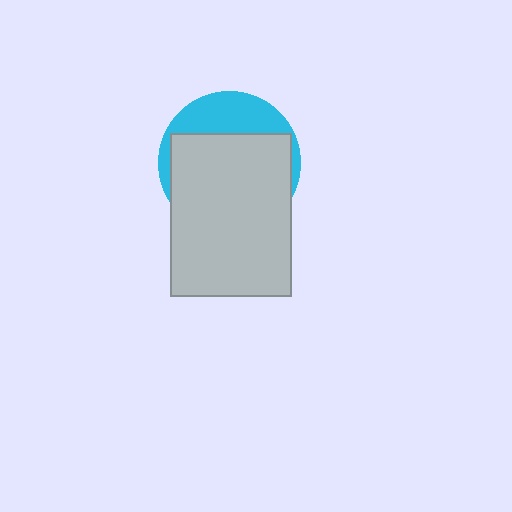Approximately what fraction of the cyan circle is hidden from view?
Roughly 69% of the cyan circle is hidden behind the light gray rectangle.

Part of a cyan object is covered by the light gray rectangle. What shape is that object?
It is a circle.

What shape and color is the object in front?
The object in front is a light gray rectangle.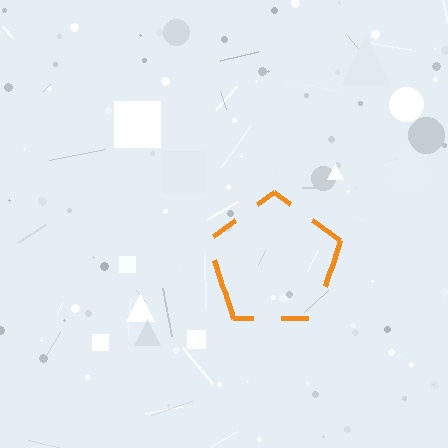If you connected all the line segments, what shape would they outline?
They would outline a pentagon.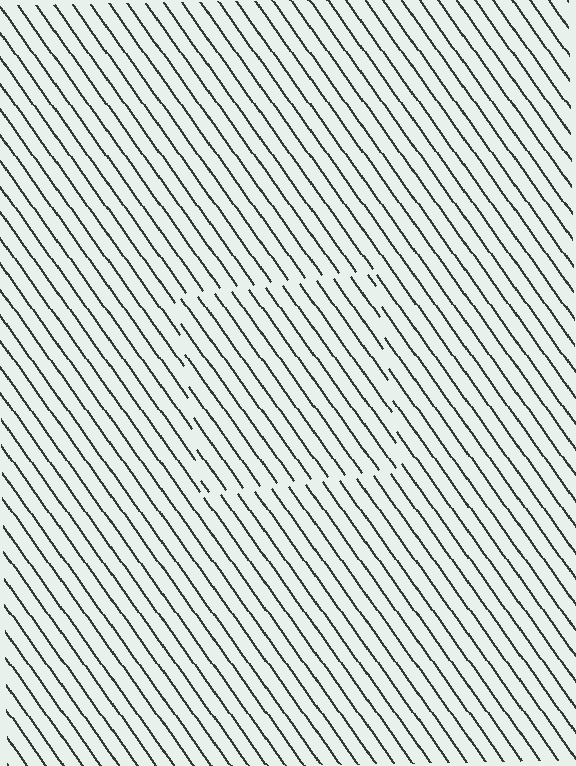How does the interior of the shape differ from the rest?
The interior of the shape contains the same grating, shifted by half a period — the contour is defined by the phase discontinuity where line-ends from the inner and outer gratings abut.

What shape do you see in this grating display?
An illusory square. The interior of the shape contains the same grating, shifted by half a period — the contour is defined by the phase discontinuity where line-ends from the inner and outer gratings abut.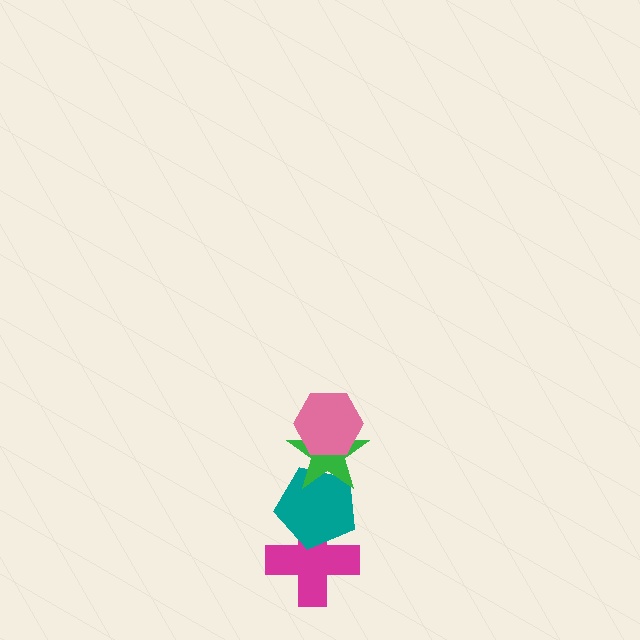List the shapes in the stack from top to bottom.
From top to bottom: the pink hexagon, the green star, the teal pentagon, the magenta cross.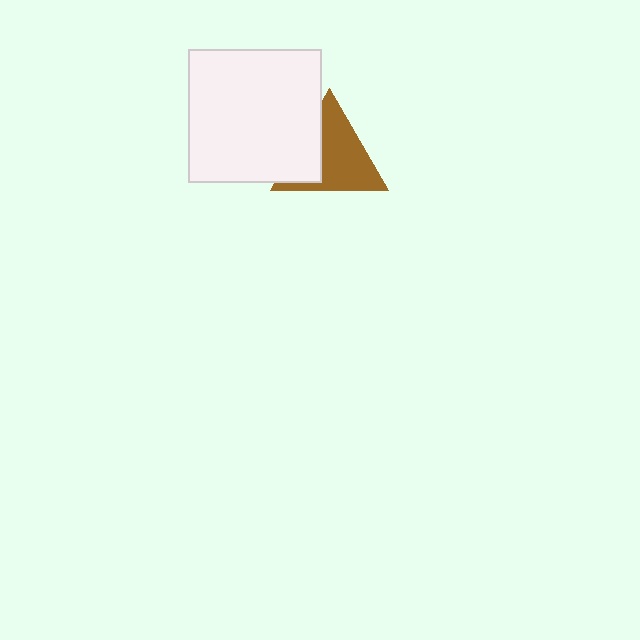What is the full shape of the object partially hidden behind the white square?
The partially hidden object is a brown triangle.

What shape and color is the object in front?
The object in front is a white square.